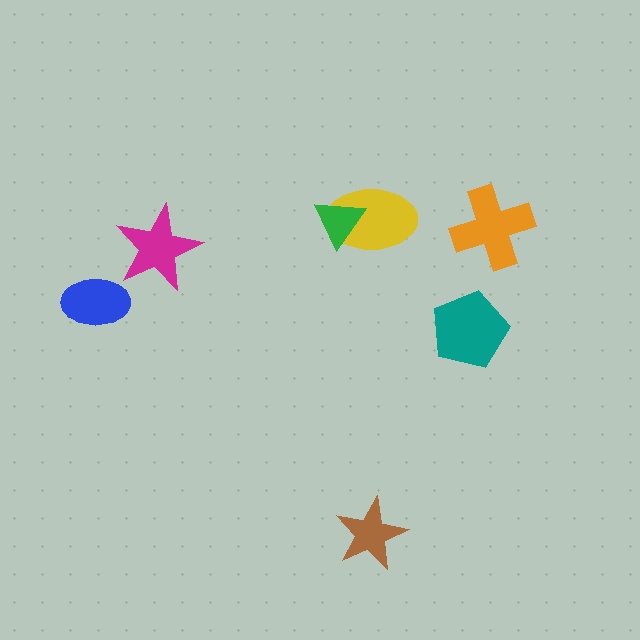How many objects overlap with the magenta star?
0 objects overlap with the magenta star.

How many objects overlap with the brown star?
0 objects overlap with the brown star.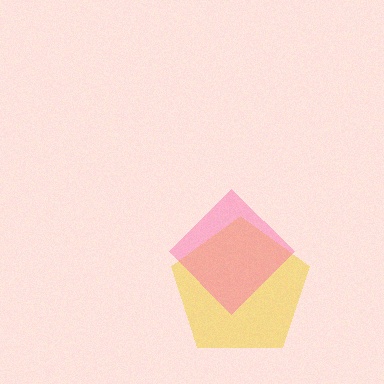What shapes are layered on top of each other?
The layered shapes are: a yellow pentagon, a pink diamond.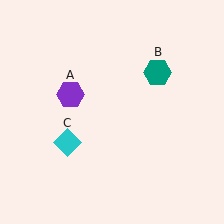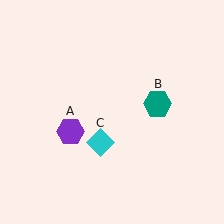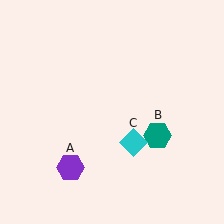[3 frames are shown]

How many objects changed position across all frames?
3 objects changed position: purple hexagon (object A), teal hexagon (object B), cyan diamond (object C).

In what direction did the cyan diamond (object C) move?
The cyan diamond (object C) moved right.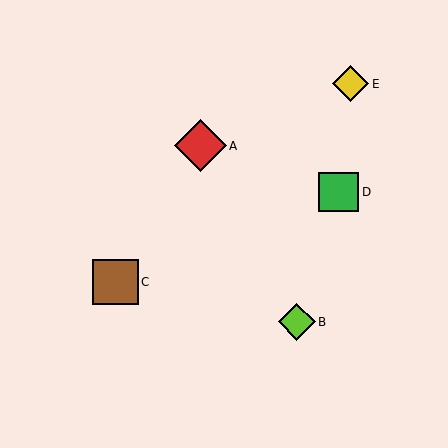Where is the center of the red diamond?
The center of the red diamond is at (200, 146).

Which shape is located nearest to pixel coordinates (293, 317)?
The lime diamond (labeled B) at (297, 322) is nearest to that location.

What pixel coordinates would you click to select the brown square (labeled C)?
Click at (116, 282) to select the brown square C.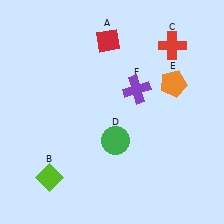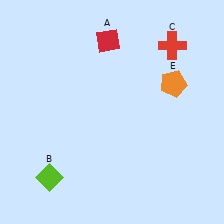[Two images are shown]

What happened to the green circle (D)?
The green circle (D) was removed in Image 2. It was in the bottom-right area of Image 1.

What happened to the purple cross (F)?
The purple cross (F) was removed in Image 2. It was in the top-right area of Image 1.